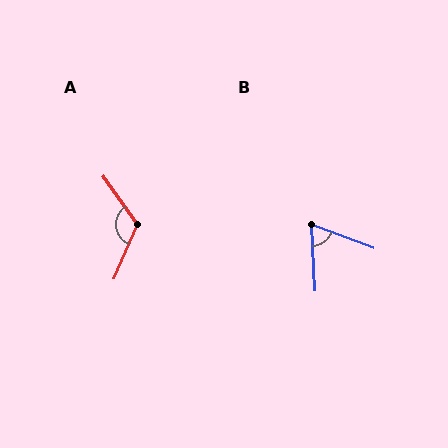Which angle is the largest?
A, at approximately 122 degrees.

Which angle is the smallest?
B, at approximately 66 degrees.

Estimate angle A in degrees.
Approximately 122 degrees.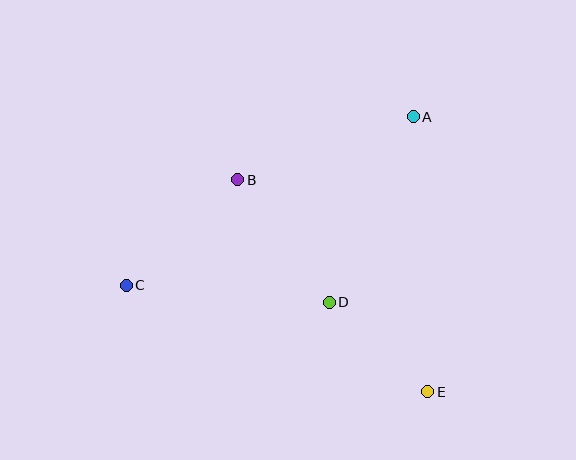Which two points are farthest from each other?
Points A and C are farthest from each other.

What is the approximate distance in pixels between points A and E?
The distance between A and E is approximately 275 pixels.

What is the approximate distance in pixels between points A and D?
The distance between A and D is approximately 204 pixels.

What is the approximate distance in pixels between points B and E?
The distance between B and E is approximately 284 pixels.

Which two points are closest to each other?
Points D and E are closest to each other.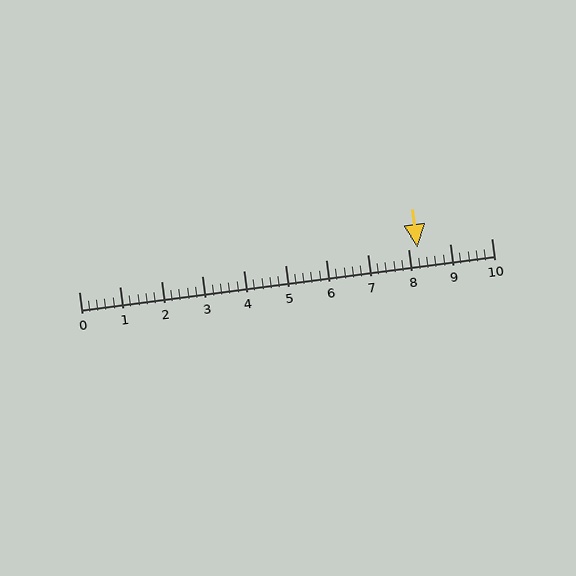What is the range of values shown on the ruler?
The ruler shows values from 0 to 10.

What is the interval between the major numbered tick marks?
The major tick marks are spaced 1 units apart.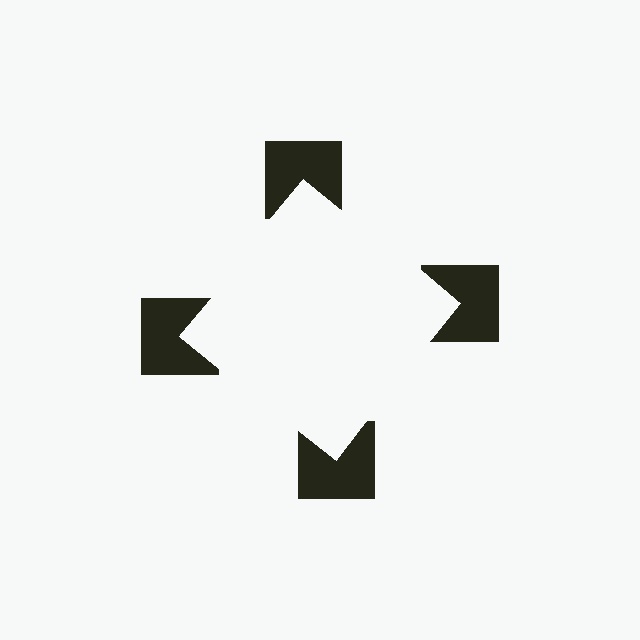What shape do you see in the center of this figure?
An illusory square — its edges are inferred from the aligned wedge cuts in the notched squares, not physically drawn.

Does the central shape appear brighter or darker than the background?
It typically appears slightly brighter than the background, even though no actual brightness change is drawn.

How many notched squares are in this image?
There are 4 — one at each vertex of the illusory square.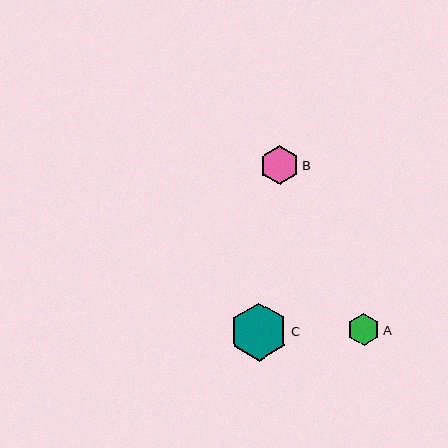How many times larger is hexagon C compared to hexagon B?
Hexagon C is approximately 1.5 times the size of hexagon B.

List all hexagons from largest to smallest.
From largest to smallest: C, B, A.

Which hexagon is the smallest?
Hexagon A is the smallest with a size of approximately 32 pixels.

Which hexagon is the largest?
Hexagon C is the largest with a size of approximately 58 pixels.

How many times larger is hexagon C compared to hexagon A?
Hexagon C is approximately 1.8 times the size of hexagon A.